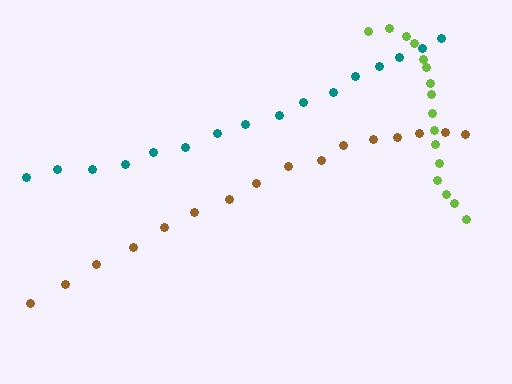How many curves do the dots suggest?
There are 3 distinct paths.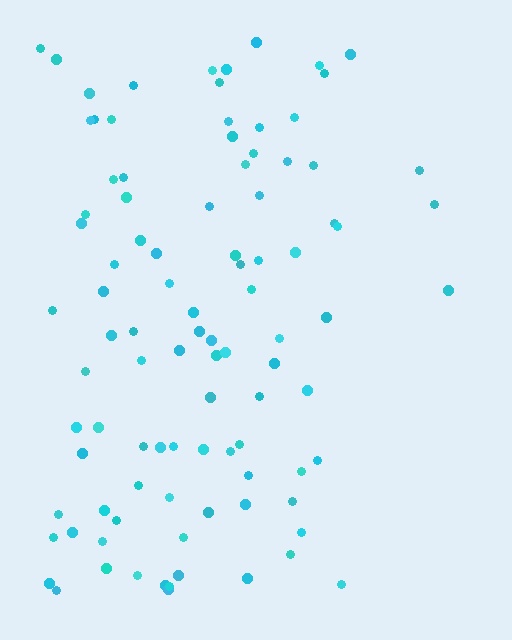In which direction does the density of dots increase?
From right to left, with the left side densest.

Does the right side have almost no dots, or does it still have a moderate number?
Still a moderate number, just noticeably fewer than the left.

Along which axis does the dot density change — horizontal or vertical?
Horizontal.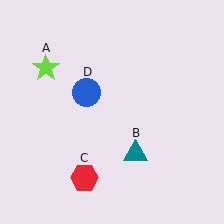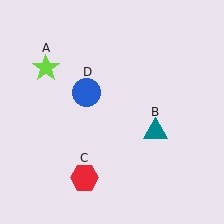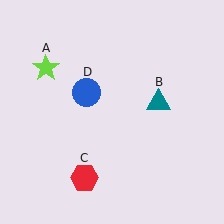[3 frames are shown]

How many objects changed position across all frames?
1 object changed position: teal triangle (object B).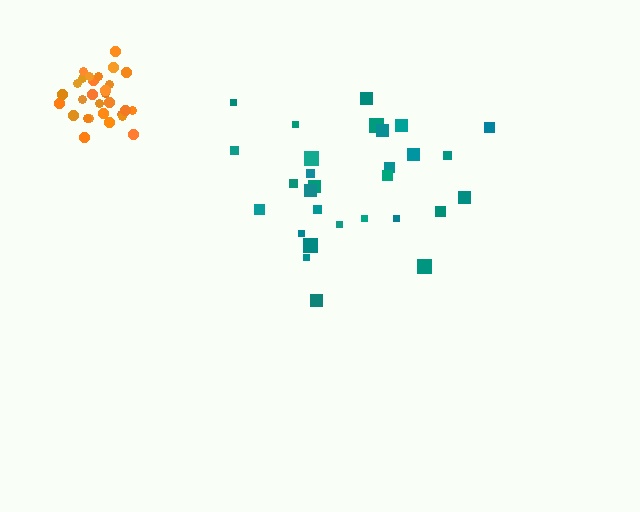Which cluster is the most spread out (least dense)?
Teal.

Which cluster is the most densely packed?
Orange.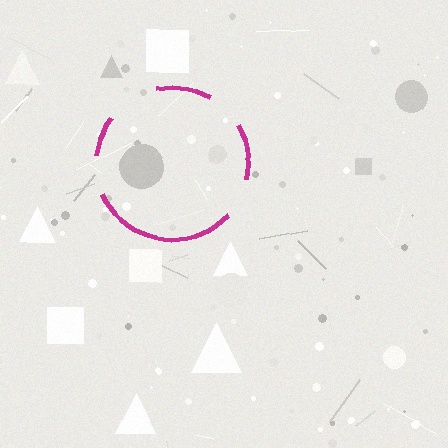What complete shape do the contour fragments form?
The contour fragments form a circle.